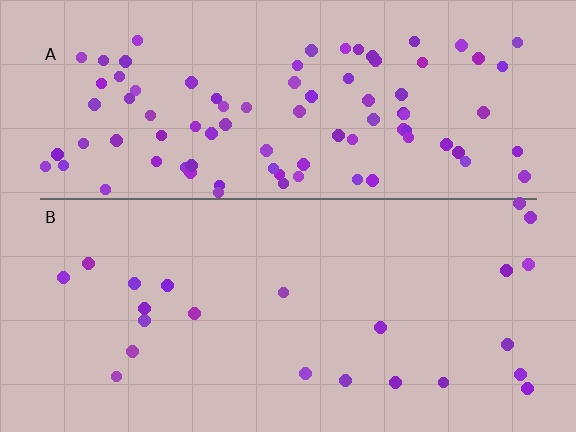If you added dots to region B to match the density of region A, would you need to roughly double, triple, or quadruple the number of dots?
Approximately quadruple.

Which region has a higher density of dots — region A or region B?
A (the top).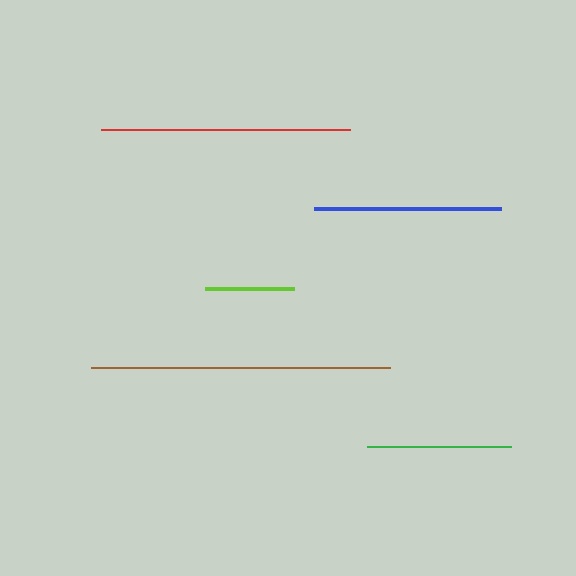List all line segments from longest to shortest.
From longest to shortest: brown, red, blue, green, lime.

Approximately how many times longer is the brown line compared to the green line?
The brown line is approximately 2.1 times the length of the green line.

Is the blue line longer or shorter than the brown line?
The brown line is longer than the blue line.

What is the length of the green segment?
The green segment is approximately 144 pixels long.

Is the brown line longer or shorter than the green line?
The brown line is longer than the green line.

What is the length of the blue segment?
The blue segment is approximately 188 pixels long.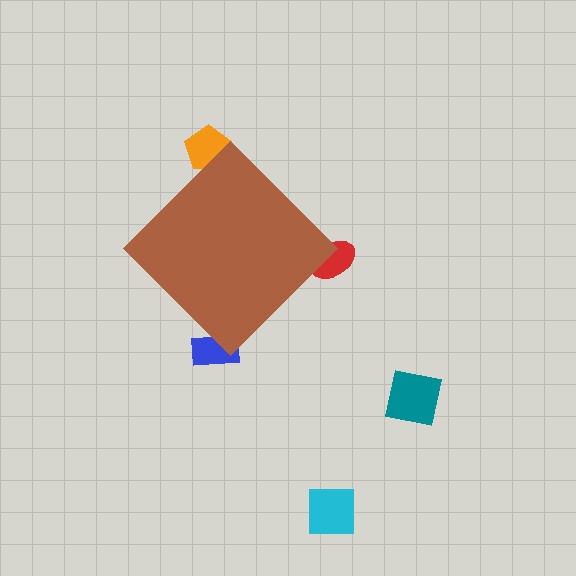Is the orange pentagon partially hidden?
Yes, the orange pentagon is partially hidden behind the brown diamond.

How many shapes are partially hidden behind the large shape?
3 shapes are partially hidden.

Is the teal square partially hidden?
No, the teal square is fully visible.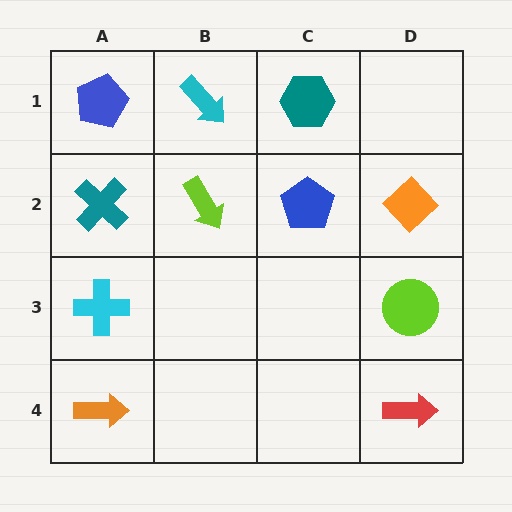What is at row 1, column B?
A cyan arrow.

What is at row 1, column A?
A blue pentagon.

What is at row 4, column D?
A red arrow.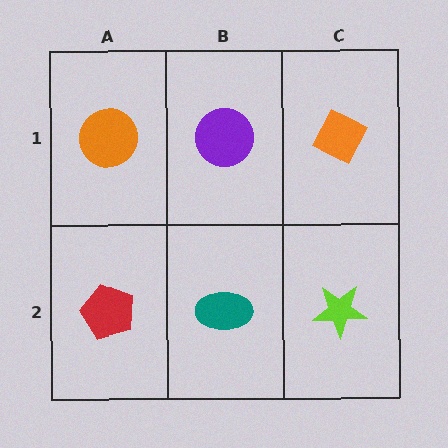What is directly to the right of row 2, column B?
A lime star.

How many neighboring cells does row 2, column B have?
3.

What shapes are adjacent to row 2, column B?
A purple circle (row 1, column B), a red pentagon (row 2, column A), a lime star (row 2, column C).